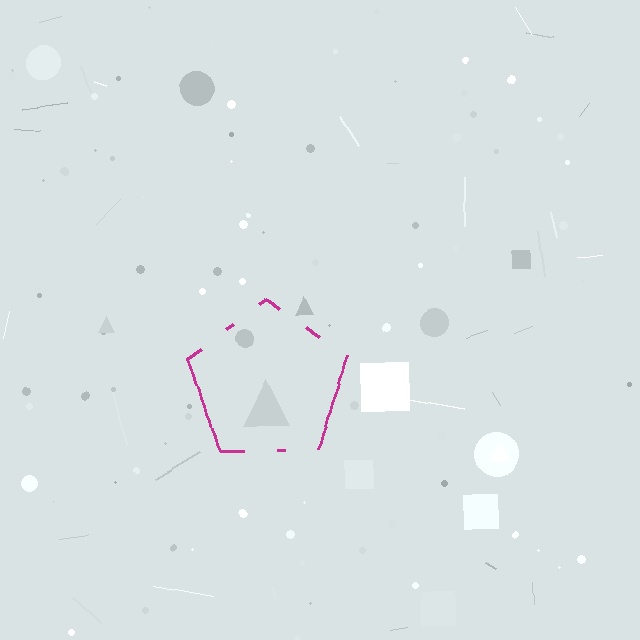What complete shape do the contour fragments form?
The contour fragments form a pentagon.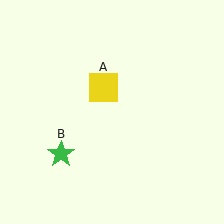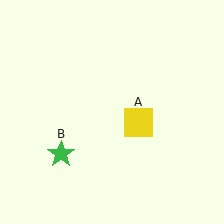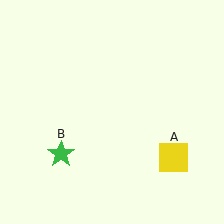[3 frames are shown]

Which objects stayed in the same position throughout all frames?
Green star (object B) remained stationary.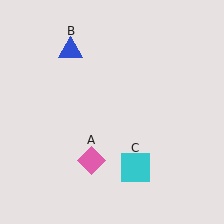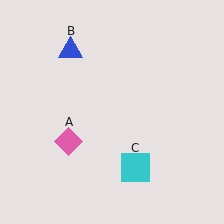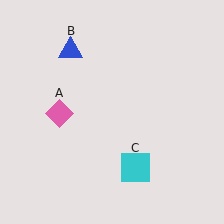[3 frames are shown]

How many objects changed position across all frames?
1 object changed position: pink diamond (object A).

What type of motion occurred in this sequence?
The pink diamond (object A) rotated clockwise around the center of the scene.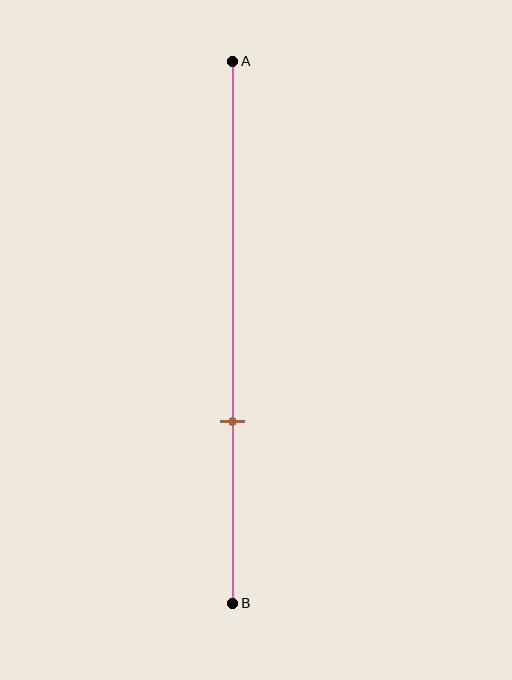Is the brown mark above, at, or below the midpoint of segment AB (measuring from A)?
The brown mark is below the midpoint of segment AB.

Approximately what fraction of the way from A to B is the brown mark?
The brown mark is approximately 65% of the way from A to B.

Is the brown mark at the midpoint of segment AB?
No, the mark is at about 65% from A, not at the 50% midpoint.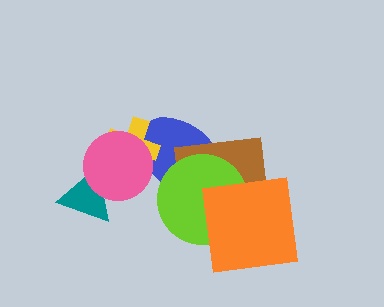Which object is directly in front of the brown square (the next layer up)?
The lime circle is directly in front of the brown square.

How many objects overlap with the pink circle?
3 objects overlap with the pink circle.